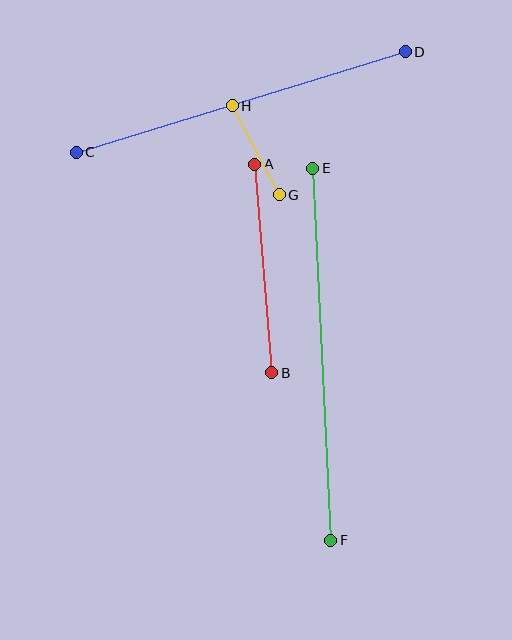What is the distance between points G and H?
The distance is approximately 101 pixels.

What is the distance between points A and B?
The distance is approximately 209 pixels.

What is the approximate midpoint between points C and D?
The midpoint is at approximately (241, 102) pixels.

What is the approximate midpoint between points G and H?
The midpoint is at approximately (256, 150) pixels.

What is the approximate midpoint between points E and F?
The midpoint is at approximately (322, 354) pixels.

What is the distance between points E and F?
The distance is approximately 372 pixels.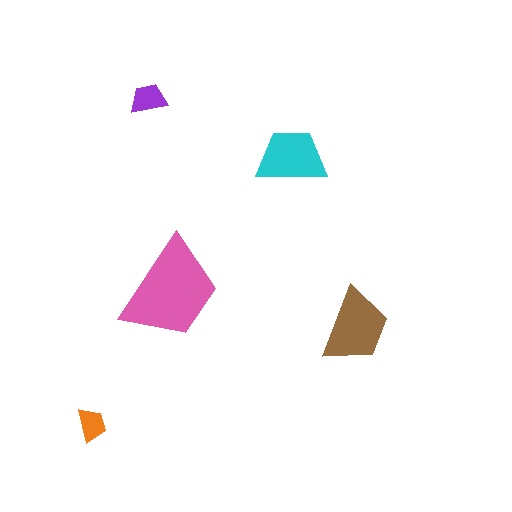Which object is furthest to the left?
The orange trapezoid is leftmost.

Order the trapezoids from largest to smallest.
the pink one, the brown one, the cyan one, the purple one, the orange one.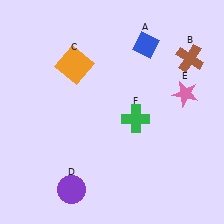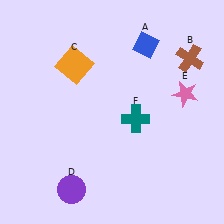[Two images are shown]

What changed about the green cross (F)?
In Image 1, F is green. In Image 2, it changed to teal.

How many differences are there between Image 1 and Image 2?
There is 1 difference between the two images.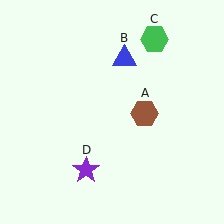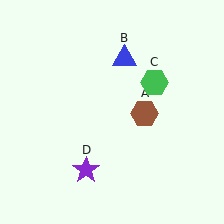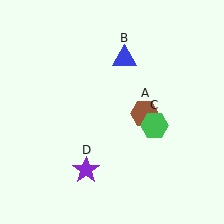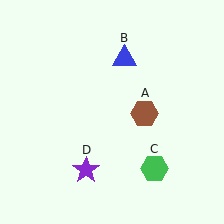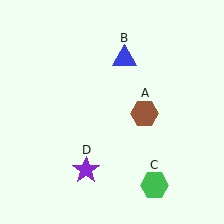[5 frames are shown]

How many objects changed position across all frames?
1 object changed position: green hexagon (object C).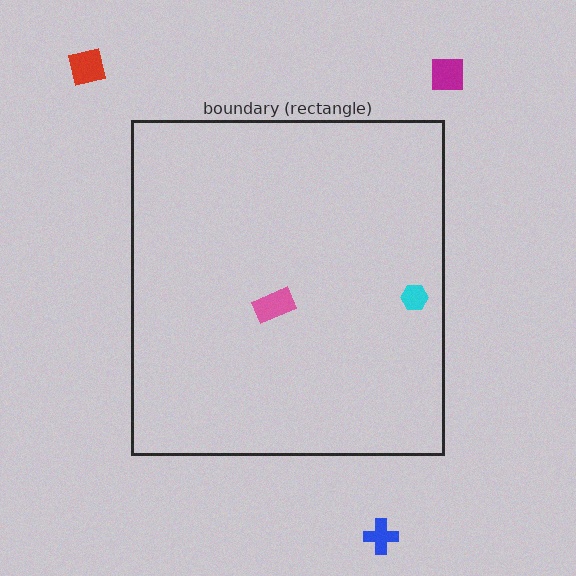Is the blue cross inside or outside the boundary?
Outside.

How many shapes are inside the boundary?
2 inside, 3 outside.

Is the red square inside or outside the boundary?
Outside.